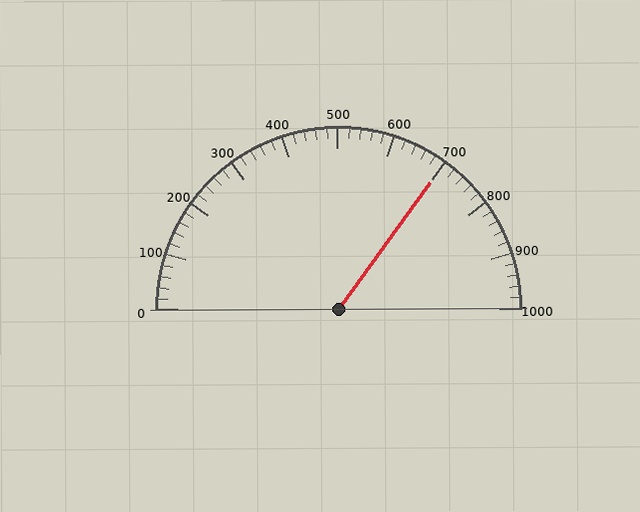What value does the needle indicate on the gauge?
The needle indicates approximately 700.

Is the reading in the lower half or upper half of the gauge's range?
The reading is in the upper half of the range (0 to 1000).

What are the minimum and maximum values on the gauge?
The gauge ranges from 0 to 1000.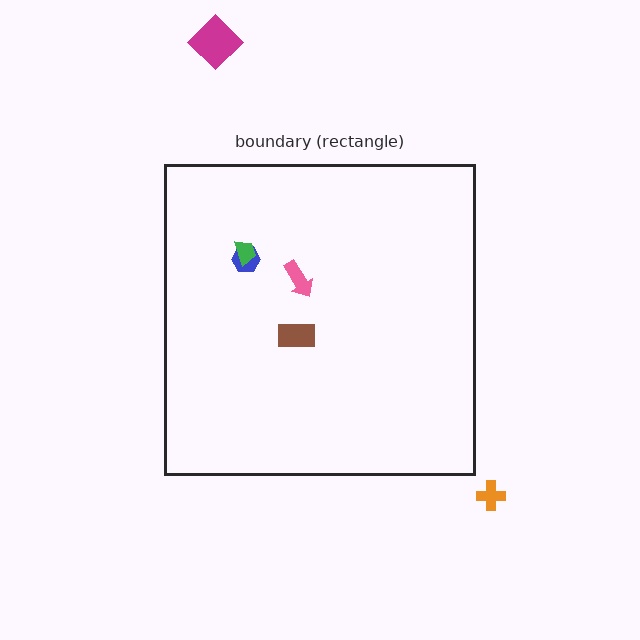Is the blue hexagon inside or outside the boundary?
Inside.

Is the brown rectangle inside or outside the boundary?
Inside.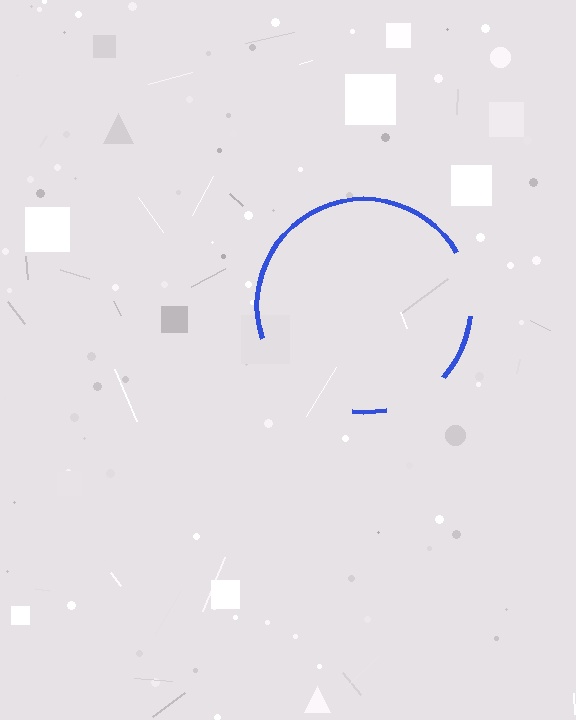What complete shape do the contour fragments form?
The contour fragments form a circle.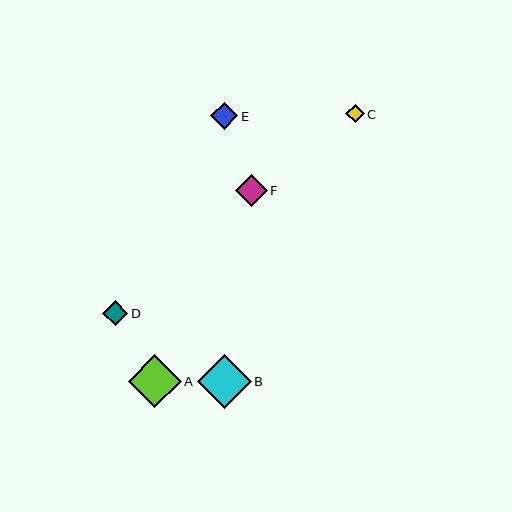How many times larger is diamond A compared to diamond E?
Diamond A is approximately 1.9 times the size of diamond E.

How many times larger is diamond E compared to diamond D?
Diamond E is approximately 1.1 times the size of diamond D.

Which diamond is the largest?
Diamond B is the largest with a size of approximately 54 pixels.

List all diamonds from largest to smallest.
From largest to smallest: B, A, F, E, D, C.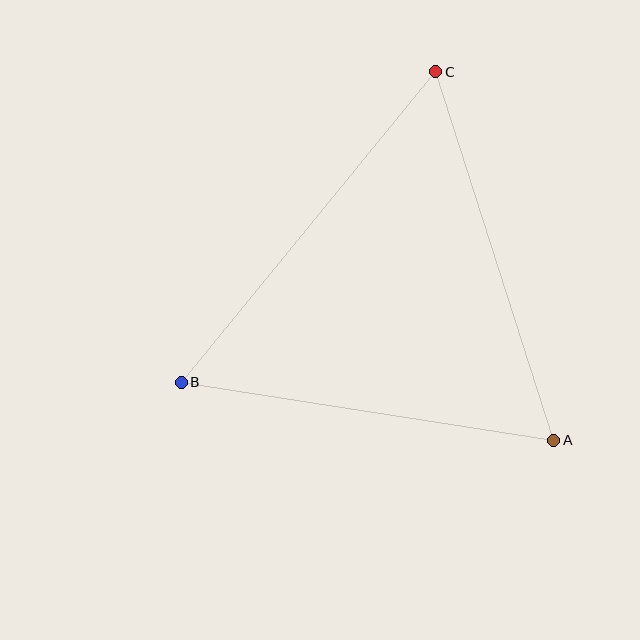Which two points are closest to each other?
Points A and B are closest to each other.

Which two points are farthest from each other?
Points B and C are farthest from each other.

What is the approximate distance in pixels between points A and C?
The distance between A and C is approximately 387 pixels.